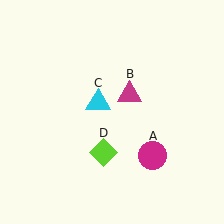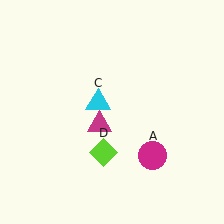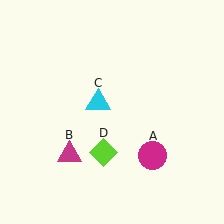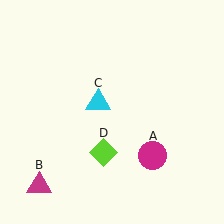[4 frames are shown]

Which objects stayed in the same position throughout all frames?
Magenta circle (object A) and cyan triangle (object C) and lime diamond (object D) remained stationary.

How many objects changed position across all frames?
1 object changed position: magenta triangle (object B).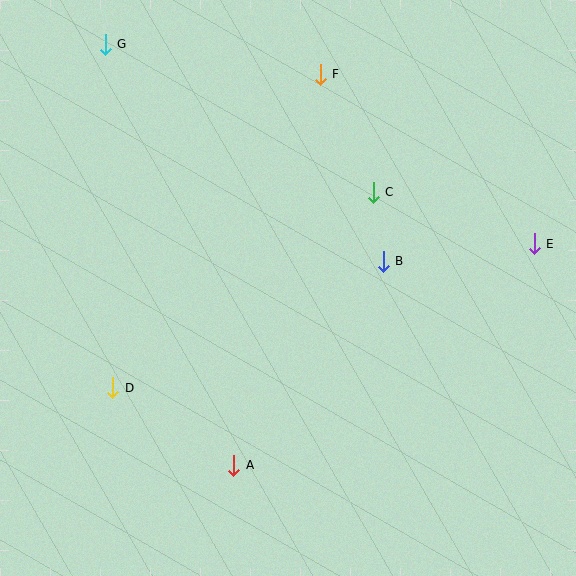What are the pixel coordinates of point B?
Point B is at (383, 261).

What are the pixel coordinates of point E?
Point E is at (534, 244).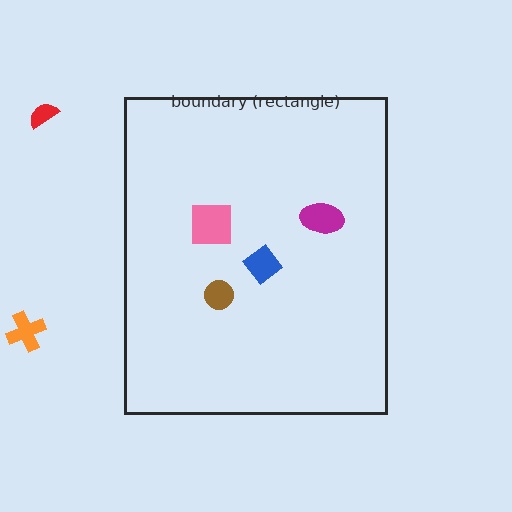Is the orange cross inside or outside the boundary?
Outside.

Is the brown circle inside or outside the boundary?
Inside.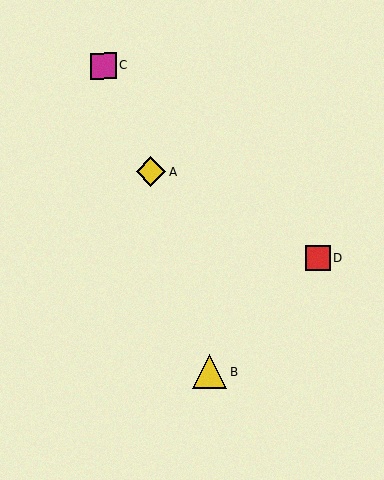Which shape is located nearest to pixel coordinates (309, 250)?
The red square (labeled D) at (318, 258) is nearest to that location.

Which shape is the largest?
The yellow triangle (labeled B) is the largest.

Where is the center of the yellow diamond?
The center of the yellow diamond is at (151, 172).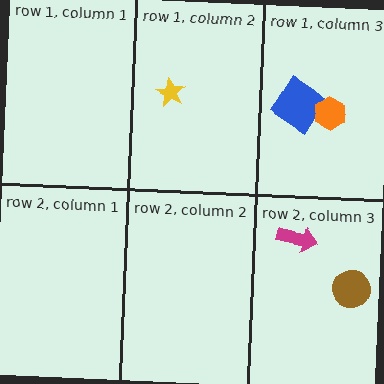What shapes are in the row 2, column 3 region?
The magenta arrow, the brown circle.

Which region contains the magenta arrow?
The row 2, column 3 region.